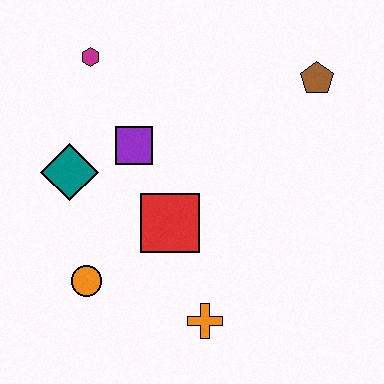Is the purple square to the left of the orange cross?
Yes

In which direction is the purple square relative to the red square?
The purple square is above the red square.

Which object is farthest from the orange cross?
The magenta hexagon is farthest from the orange cross.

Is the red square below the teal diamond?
Yes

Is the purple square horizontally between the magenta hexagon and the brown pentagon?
Yes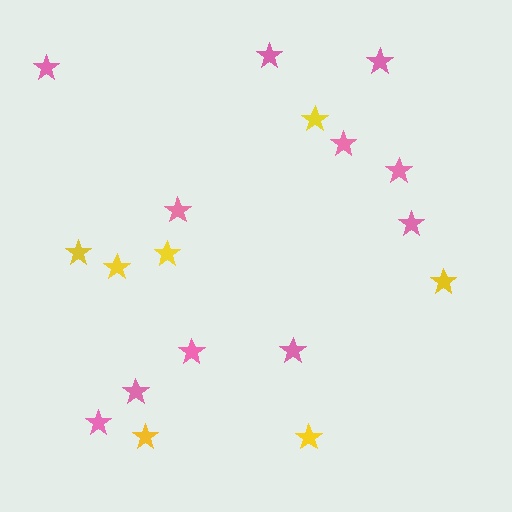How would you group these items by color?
There are 2 groups: one group of yellow stars (7) and one group of pink stars (11).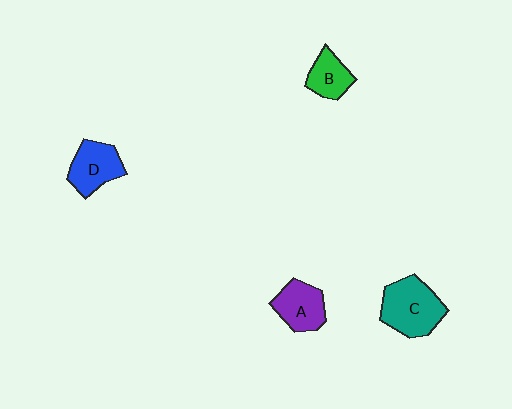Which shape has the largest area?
Shape C (teal).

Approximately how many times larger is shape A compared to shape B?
Approximately 1.3 times.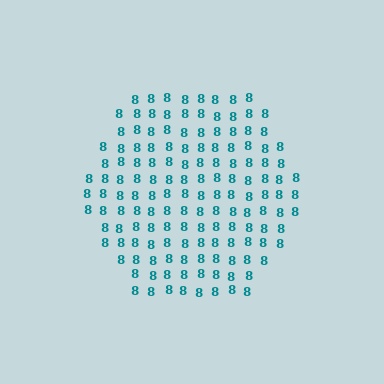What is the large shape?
The large shape is a hexagon.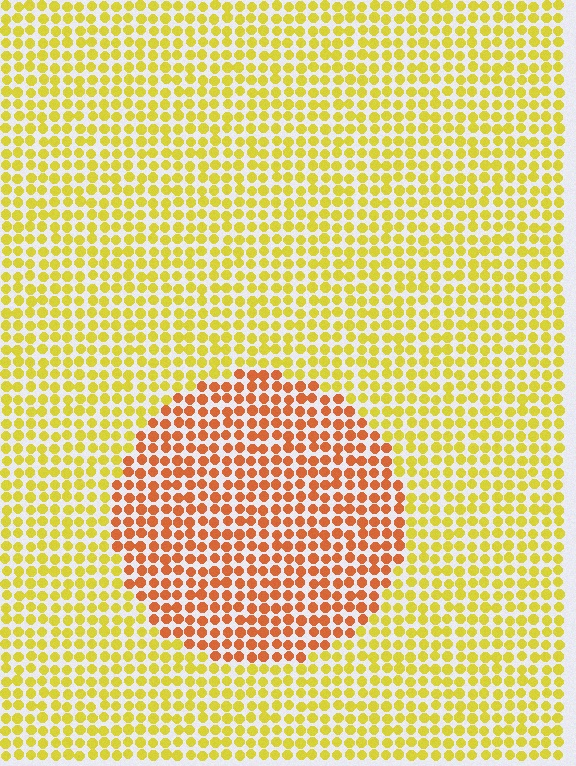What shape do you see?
I see a circle.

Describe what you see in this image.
The image is filled with small yellow elements in a uniform arrangement. A circle-shaped region is visible where the elements are tinted to a slightly different hue, forming a subtle color boundary.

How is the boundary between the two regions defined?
The boundary is defined purely by a slight shift in hue (about 40 degrees). Spacing, size, and orientation are identical on both sides.